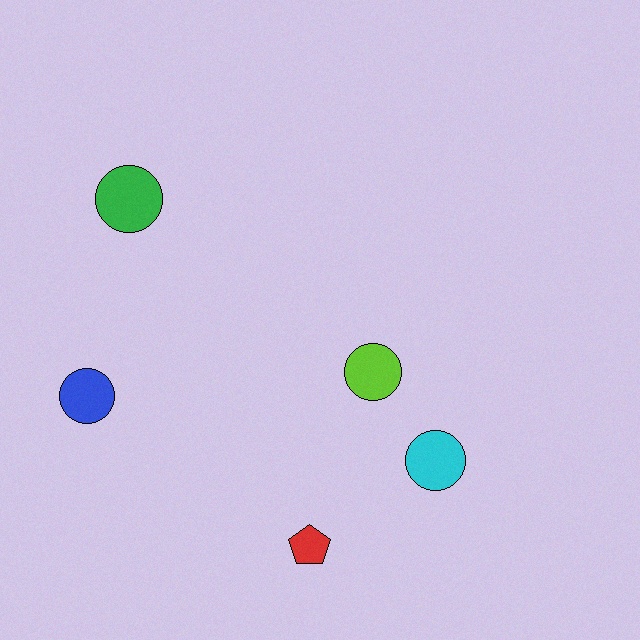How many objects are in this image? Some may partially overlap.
There are 5 objects.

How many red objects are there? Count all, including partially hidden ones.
There is 1 red object.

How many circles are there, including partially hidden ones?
There are 4 circles.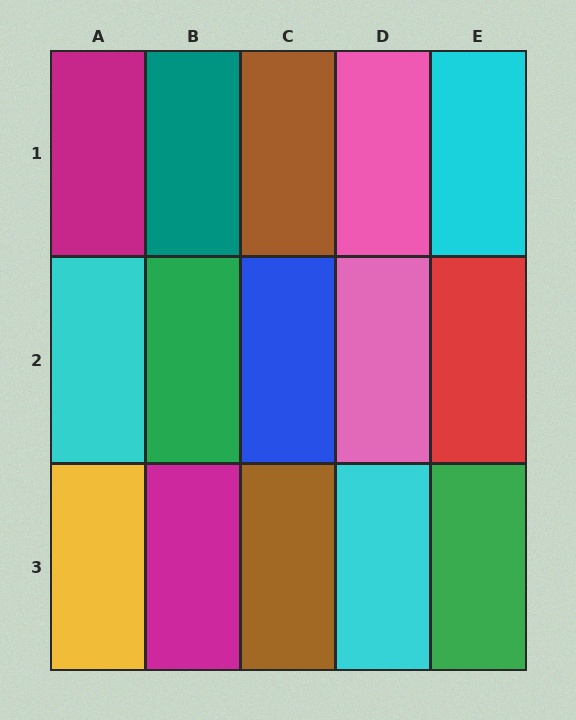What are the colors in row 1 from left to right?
Magenta, teal, brown, pink, cyan.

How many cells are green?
2 cells are green.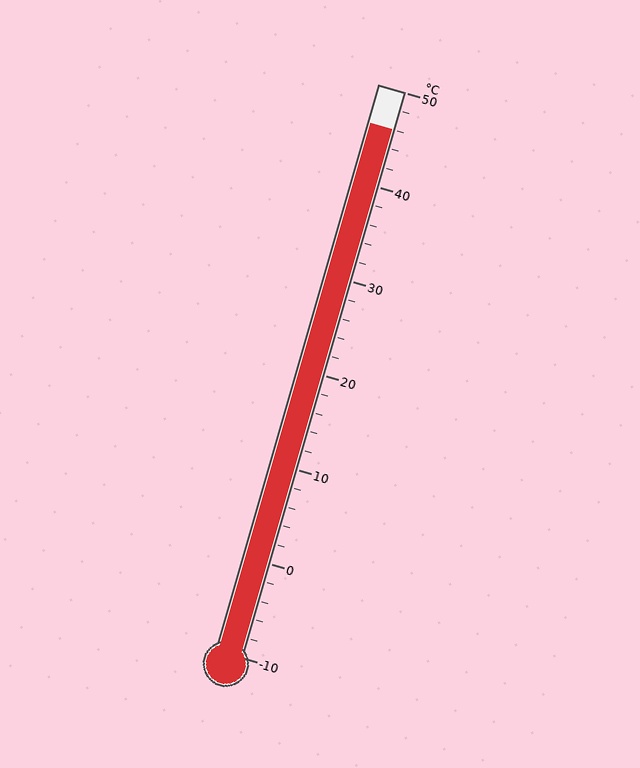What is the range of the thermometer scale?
The thermometer scale ranges from -10°C to 50°C.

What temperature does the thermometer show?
The thermometer shows approximately 46°C.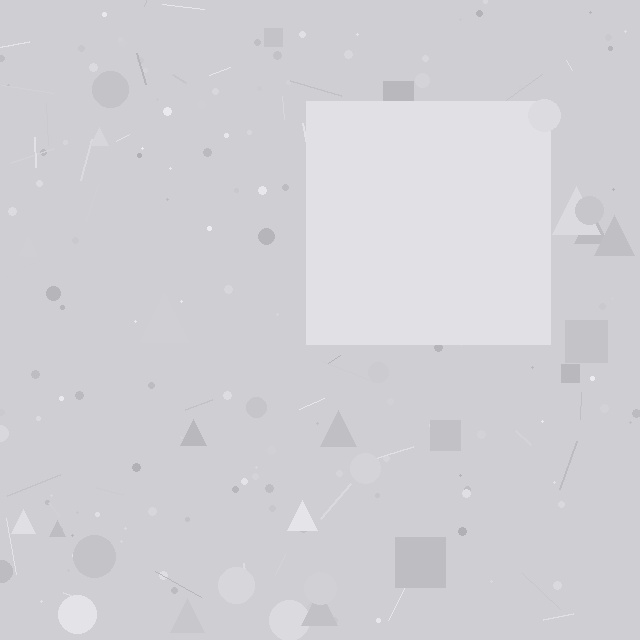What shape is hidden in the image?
A square is hidden in the image.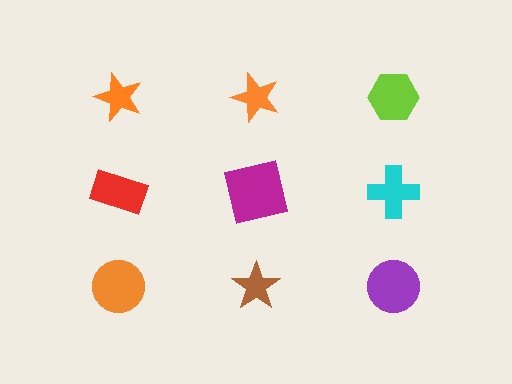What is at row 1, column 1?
An orange star.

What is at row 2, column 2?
A magenta square.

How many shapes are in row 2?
3 shapes.